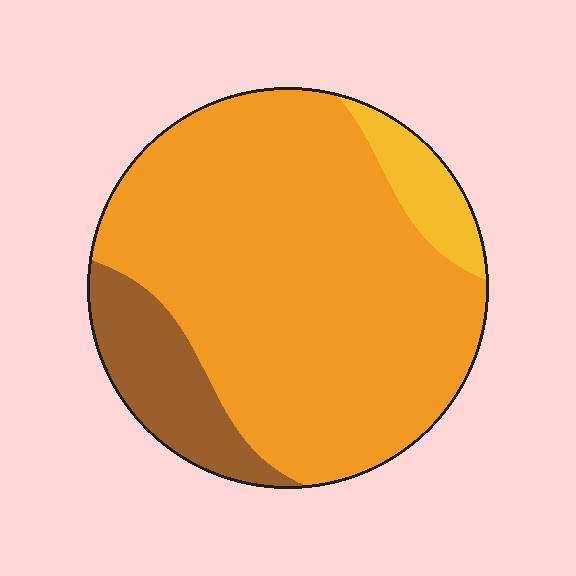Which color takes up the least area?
Yellow, at roughly 10%.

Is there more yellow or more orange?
Orange.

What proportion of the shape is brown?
Brown takes up about one eighth (1/8) of the shape.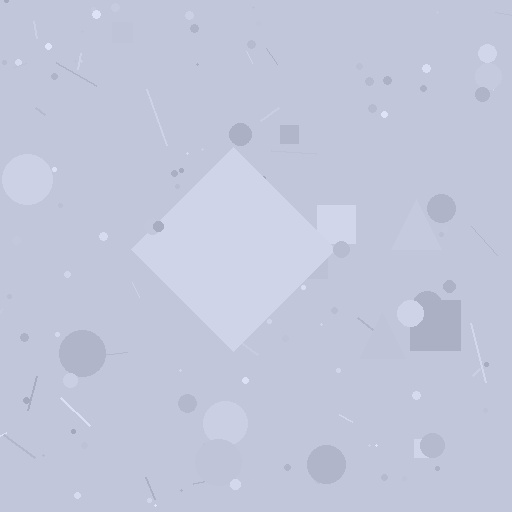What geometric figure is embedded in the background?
A diamond is embedded in the background.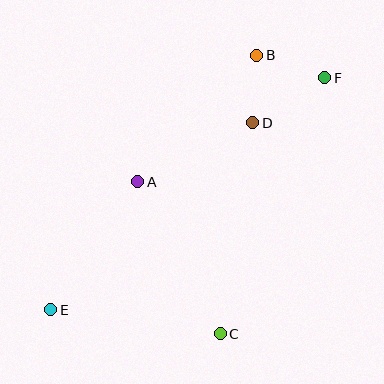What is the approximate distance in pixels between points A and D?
The distance between A and D is approximately 129 pixels.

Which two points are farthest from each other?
Points E and F are farthest from each other.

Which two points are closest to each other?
Points B and D are closest to each other.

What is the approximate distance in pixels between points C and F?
The distance between C and F is approximately 276 pixels.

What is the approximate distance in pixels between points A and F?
The distance between A and F is approximately 214 pixels.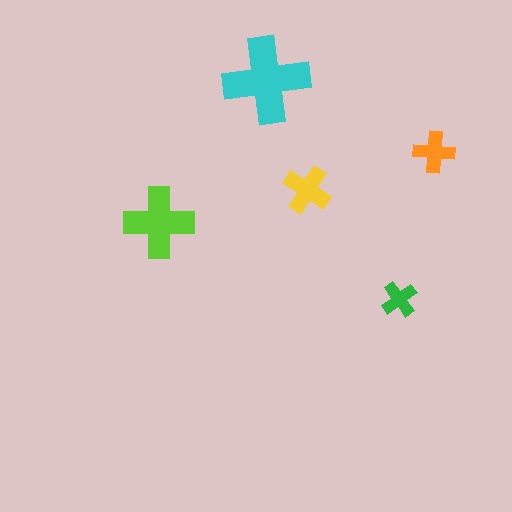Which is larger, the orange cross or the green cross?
The orange one.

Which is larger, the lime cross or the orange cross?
The lime one.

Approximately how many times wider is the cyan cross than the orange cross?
About 2 times wider.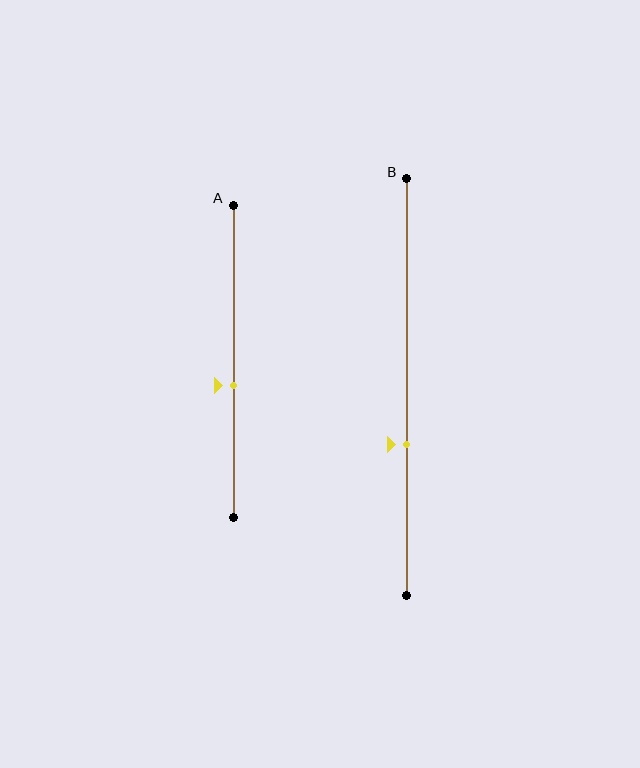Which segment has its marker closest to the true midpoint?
Segment A has its marker closest to the true midpoint.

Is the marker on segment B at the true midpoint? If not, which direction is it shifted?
No, the marker on segment B is shifted downward by about 14% of the segment length.